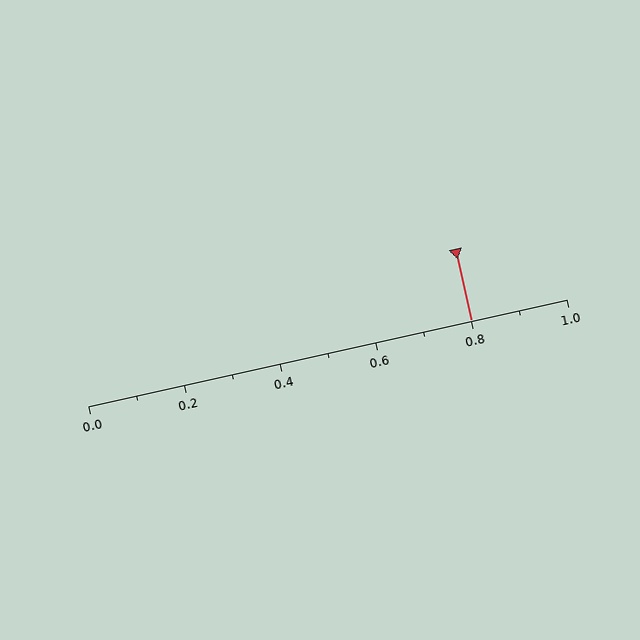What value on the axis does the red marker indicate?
The marker indicates approximately 0.8.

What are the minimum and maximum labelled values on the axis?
The axis runs from 0.0 to 1.0.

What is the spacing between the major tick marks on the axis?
The major ticks are spaced 0.2 apart.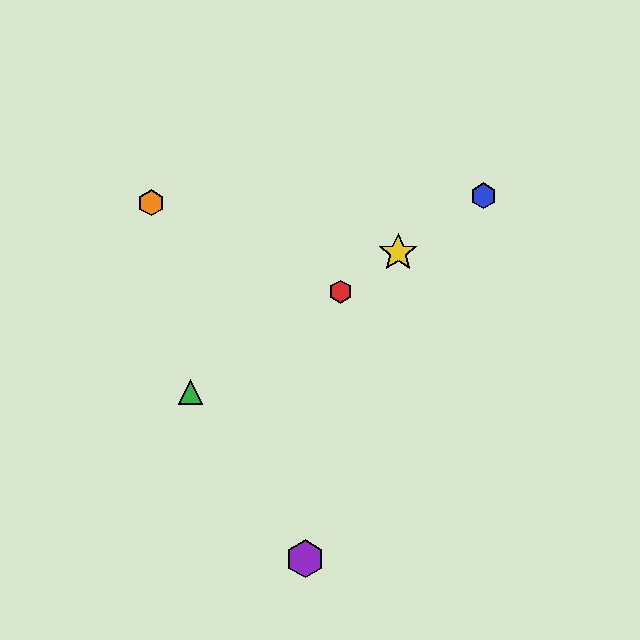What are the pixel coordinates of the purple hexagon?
The purple hexagon is at (305, 559).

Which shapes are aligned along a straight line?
The red hexagon, the blue hexagon, the green triangle, the yellow star are aligned along a straight line.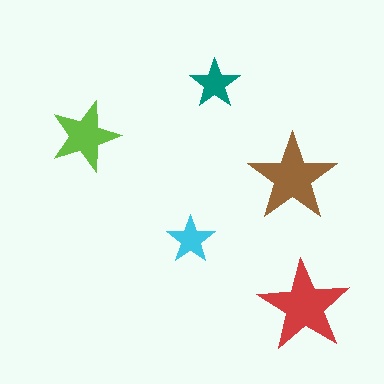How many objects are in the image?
There are 5 objects in the image.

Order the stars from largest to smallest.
the red one, the brown one, the lime one, the teal one, the cyan one.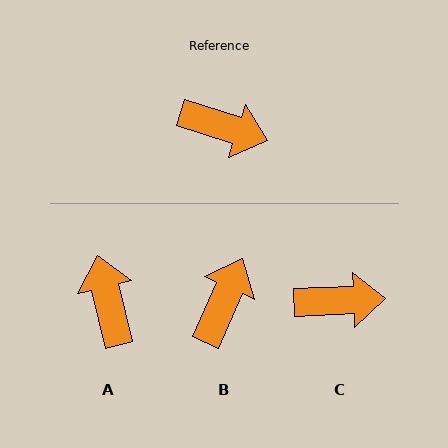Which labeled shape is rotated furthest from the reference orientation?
A, about 122 degrees away.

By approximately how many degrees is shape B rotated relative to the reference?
Approximately 84 degrees counter-clockwise.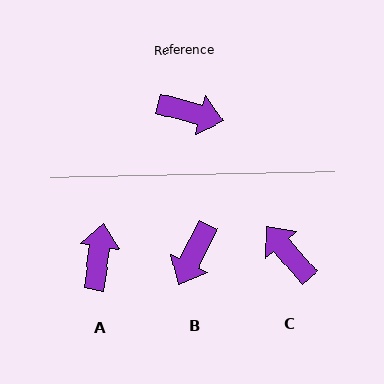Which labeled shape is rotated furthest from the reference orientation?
C, about 146 degrees away.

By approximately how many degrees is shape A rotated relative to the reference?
Approximately 97 degrees counter-clockwise.